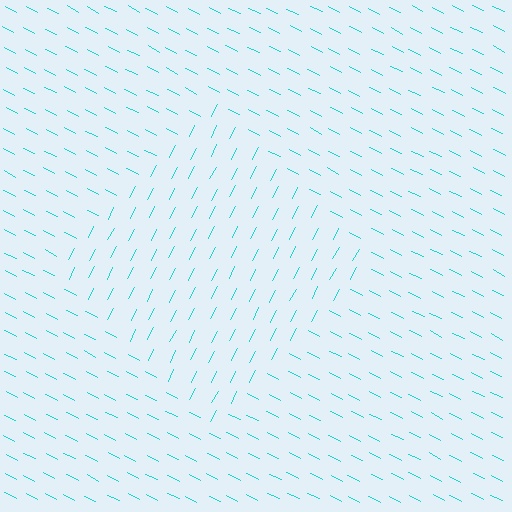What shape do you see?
I see a diamond.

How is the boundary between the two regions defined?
The boundary is defined purely by a change in line orientation (approximately 90 degrees difference). All lines are the same color and thickness.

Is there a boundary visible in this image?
Yes, there is a texture boundary formed by a change in line orientation.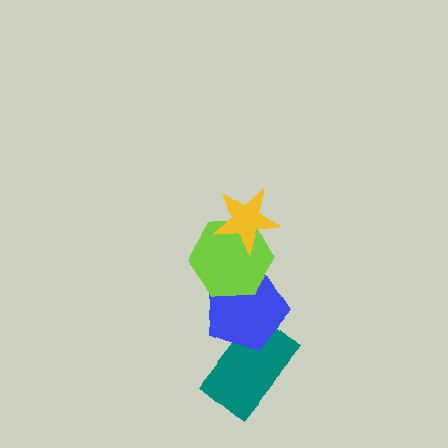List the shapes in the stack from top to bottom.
From top to bottom: the yellow star, the lime hexagon, the blue pentagon, the teal rectangle.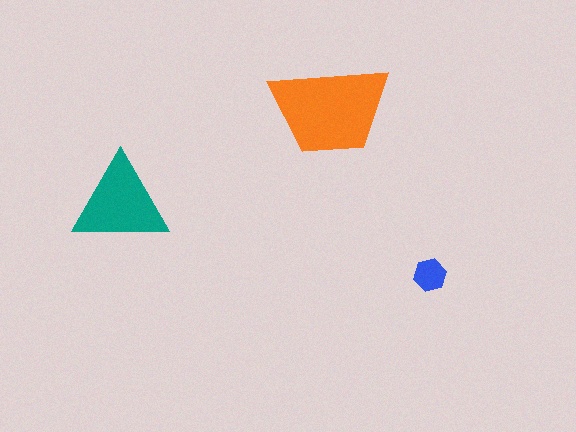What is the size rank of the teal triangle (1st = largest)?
2nd.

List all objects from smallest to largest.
The blue hexagon, the teal triangle, the orange trapezoid.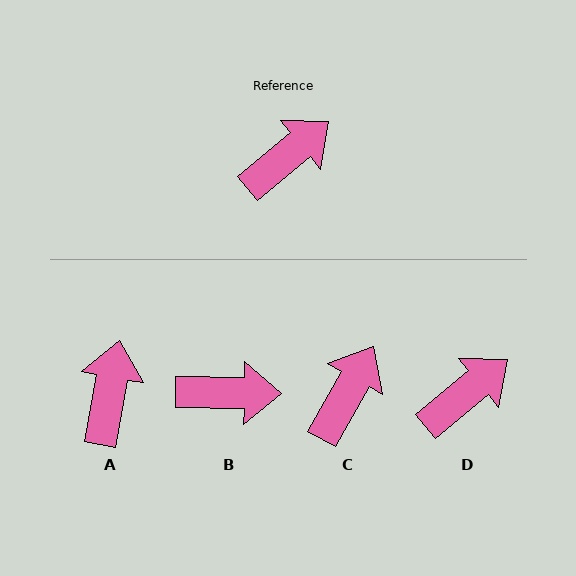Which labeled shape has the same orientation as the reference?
D.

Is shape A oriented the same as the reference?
No, it is off by about 40 degrees.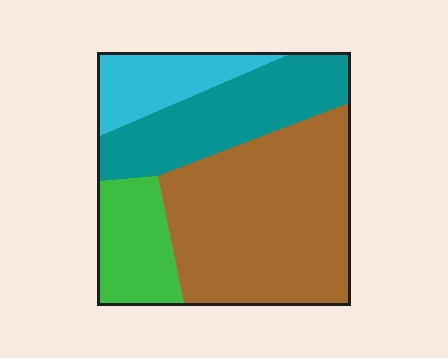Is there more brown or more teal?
Brown.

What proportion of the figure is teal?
Teal covers roughly 25% of the figure.